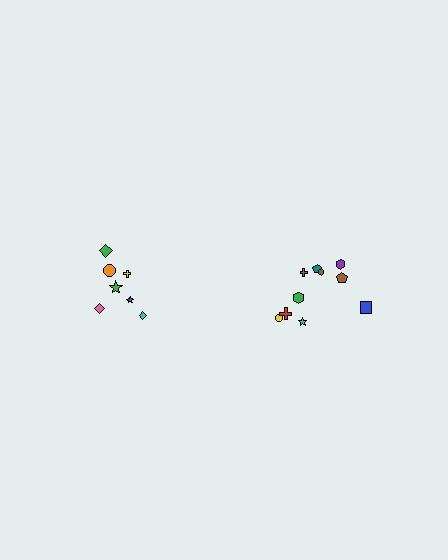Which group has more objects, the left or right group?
The right group.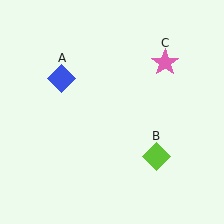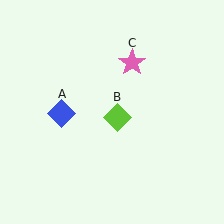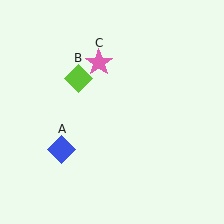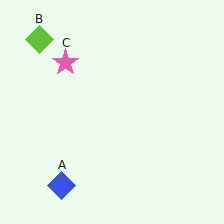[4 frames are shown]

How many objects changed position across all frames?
3 objects changed position: blue diamond (object A), lime diamond (object B), pink star (object C).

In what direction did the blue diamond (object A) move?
The blue diamond (object A) moved down.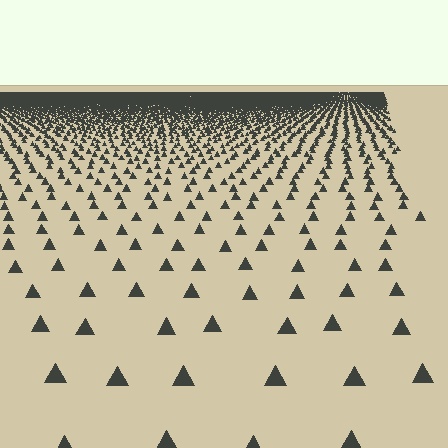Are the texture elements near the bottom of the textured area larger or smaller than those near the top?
Larger. Near the bottom, elements are closer to the viewer and appear at a bigger on-screen size.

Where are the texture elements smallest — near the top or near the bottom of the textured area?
Near the top.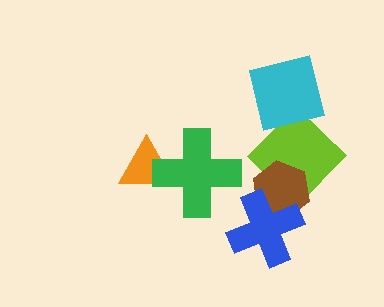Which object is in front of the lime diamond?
The brown hexagon is in front of the lime diamond.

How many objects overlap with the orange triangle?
1 object overlaps with the orange triangle.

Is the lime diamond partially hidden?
Yes, it is partially covered by another shape.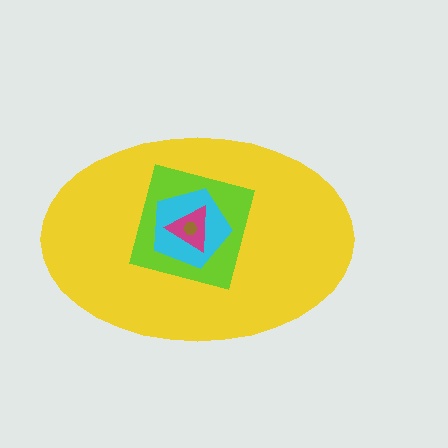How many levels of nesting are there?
5.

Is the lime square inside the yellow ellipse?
Yes.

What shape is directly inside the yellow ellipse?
The lime square.